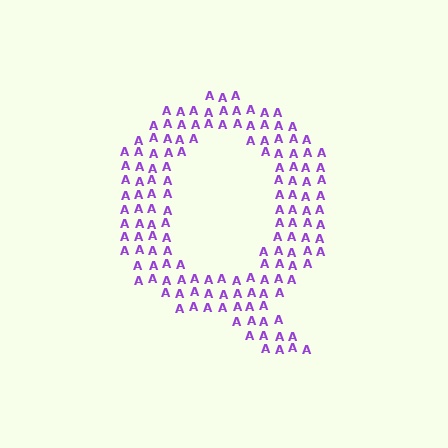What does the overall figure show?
The overall figure shows the letter Q.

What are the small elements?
The small elements are letter A's.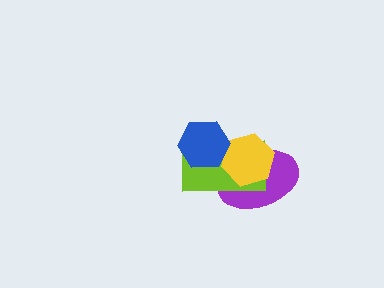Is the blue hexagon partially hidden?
No, no other shape covers it.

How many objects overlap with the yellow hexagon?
3 objects overlap with the yellow hexagon.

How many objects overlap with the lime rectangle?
3 objects overlap with the lime rectangle.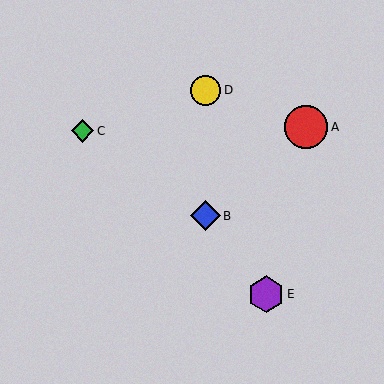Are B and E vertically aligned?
No, B is at x≈205 and E is at x≈266.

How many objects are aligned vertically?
2 objects (B, D) are aligned vertically.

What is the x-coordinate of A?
Object A is at x≈306.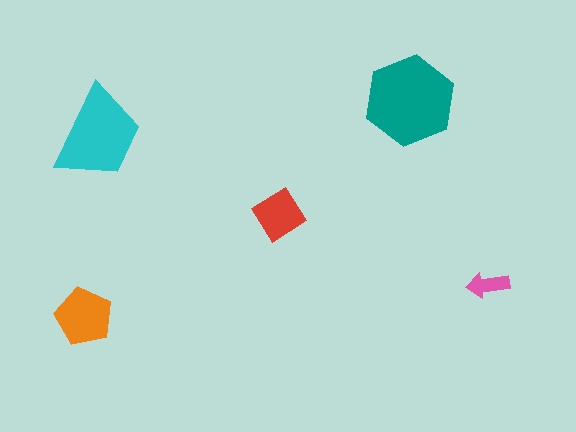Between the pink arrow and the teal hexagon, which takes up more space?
The teal hexagon.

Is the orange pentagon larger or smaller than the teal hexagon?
Smaller.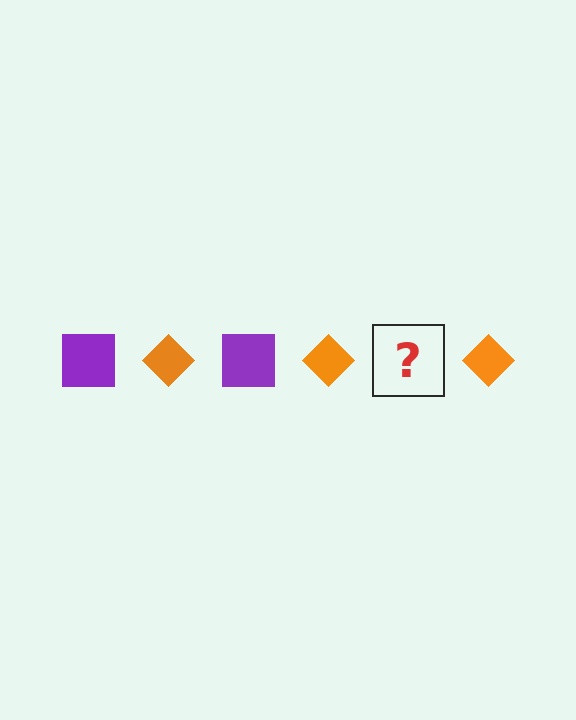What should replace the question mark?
The question mark should be replaced with a purple square.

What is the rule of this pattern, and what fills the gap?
The rule is that the pattern alternates between purple square and orange diamond. The gap should be filled with a purple square.